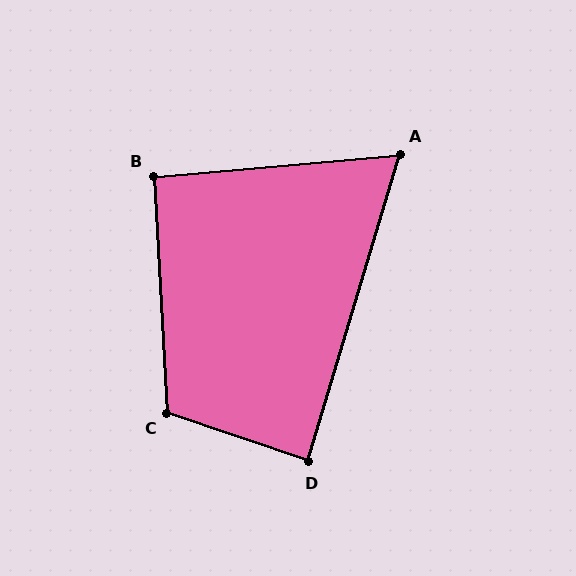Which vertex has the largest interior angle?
C, at approximately 112 degrees.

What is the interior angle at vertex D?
Approximately 88 degrees (approximately right).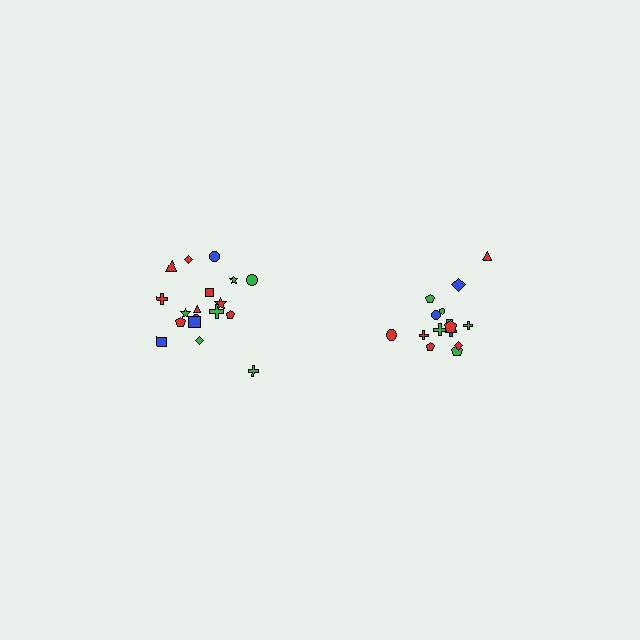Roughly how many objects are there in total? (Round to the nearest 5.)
Roughly 35 objects in total.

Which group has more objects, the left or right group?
The left group.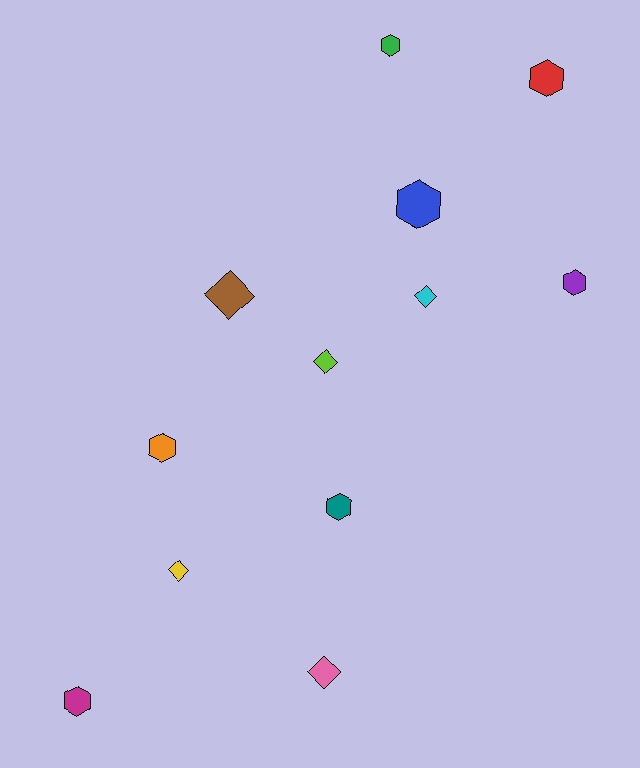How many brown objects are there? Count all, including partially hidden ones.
There is 1 brown object.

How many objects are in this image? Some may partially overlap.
There are 12 objects.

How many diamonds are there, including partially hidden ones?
There are 5 diamonds.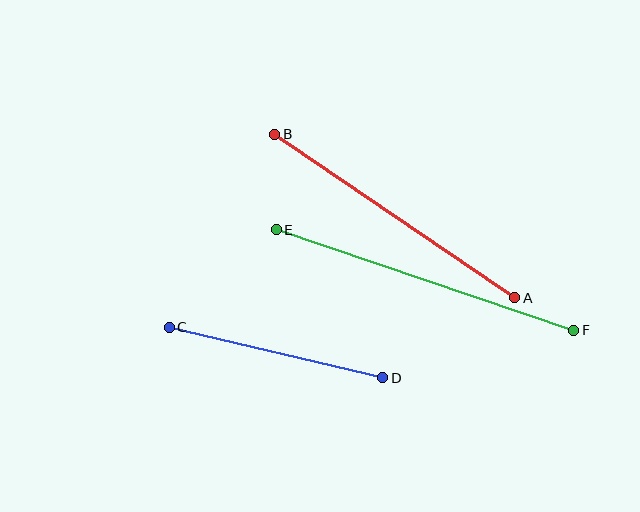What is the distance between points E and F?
The distance is approximately 314 pixels.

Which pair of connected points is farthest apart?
Points E and F are farthest apart.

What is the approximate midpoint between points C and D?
The midpoint is at approximately (276, 353) pixels.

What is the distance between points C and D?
The distance is approximately 219 pixels.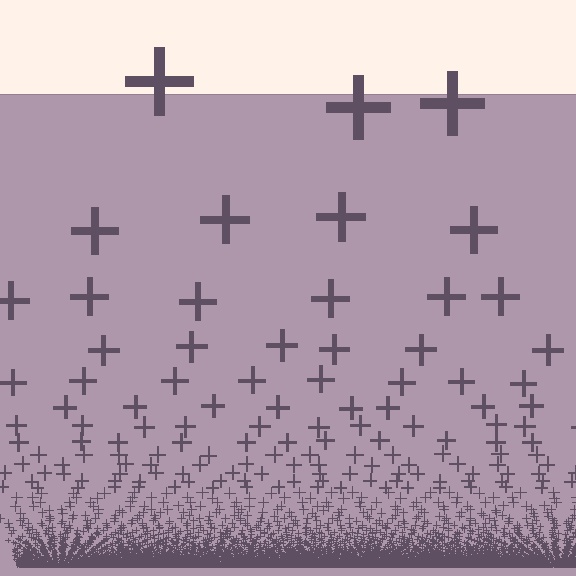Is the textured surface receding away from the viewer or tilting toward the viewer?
The surface appears to tilt toward the viewer. Texture elements get larger and sparser toward the top.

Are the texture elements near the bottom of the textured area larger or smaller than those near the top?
Smaller. The gradient is inverted — elements near the bottom are smaller and denser.